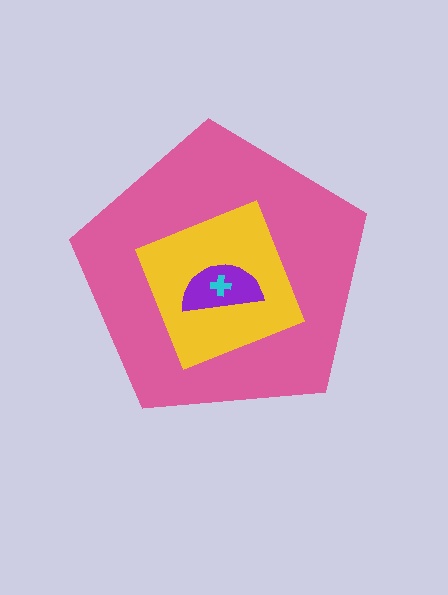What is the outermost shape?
The pink pentagon.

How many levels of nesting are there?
4.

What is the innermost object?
The cyan cross.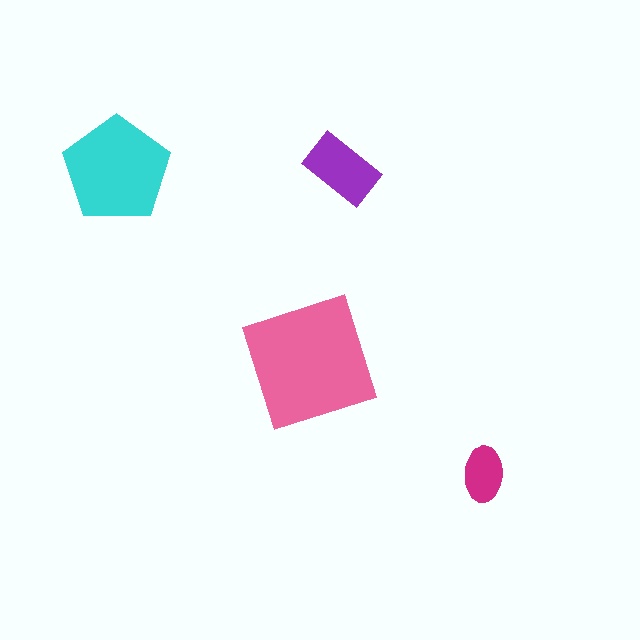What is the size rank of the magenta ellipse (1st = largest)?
4th.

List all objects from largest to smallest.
The pink square, the cyan pentagon, the purple rectangle, the magenta ellipse.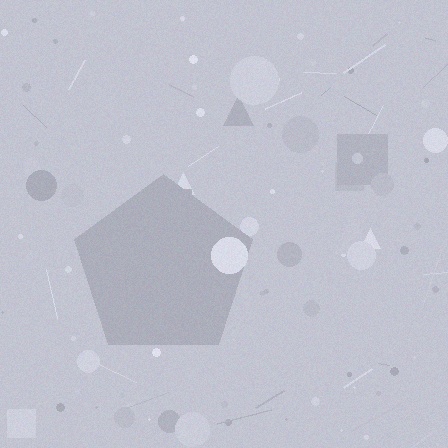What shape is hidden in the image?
A pentagon is hidden in the image.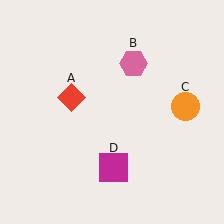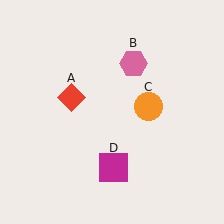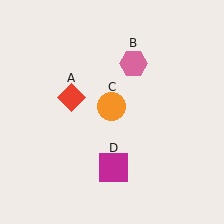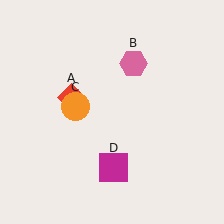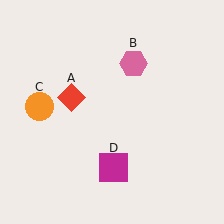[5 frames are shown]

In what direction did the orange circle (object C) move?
The orange circle (object C) moved left.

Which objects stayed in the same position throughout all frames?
Red diamond (object A) and pink hexagon (object B) and magenta square (object D) remained stationary.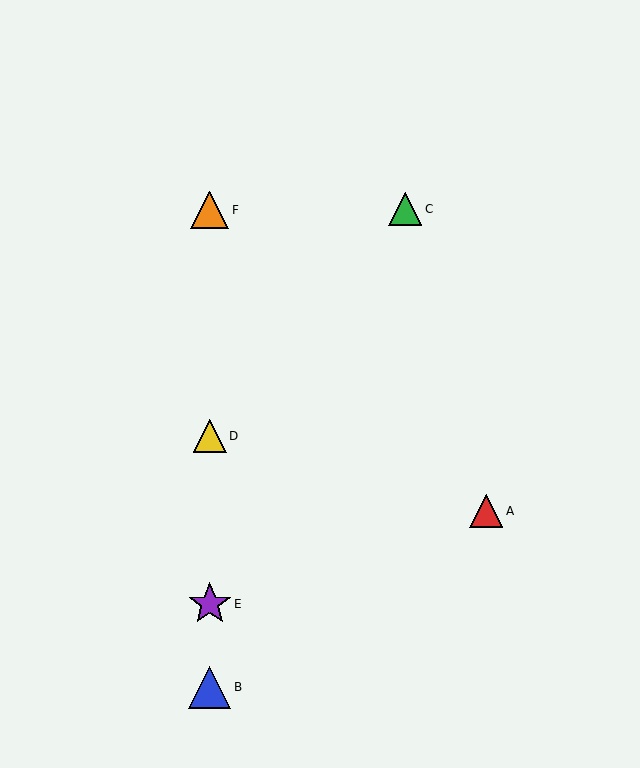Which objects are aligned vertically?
Objects B, D, E, F are aligned vertically.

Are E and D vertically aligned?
Yes, both are at x≈210.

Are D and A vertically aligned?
No, D is at x≈210 and A is at x≈486.